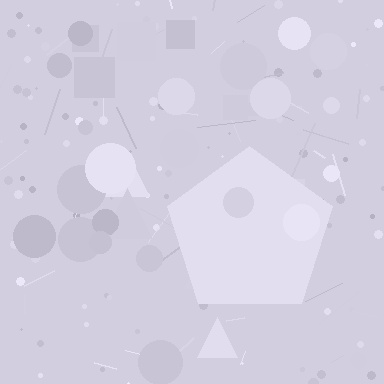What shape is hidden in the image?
A pentagon is hidden in the image.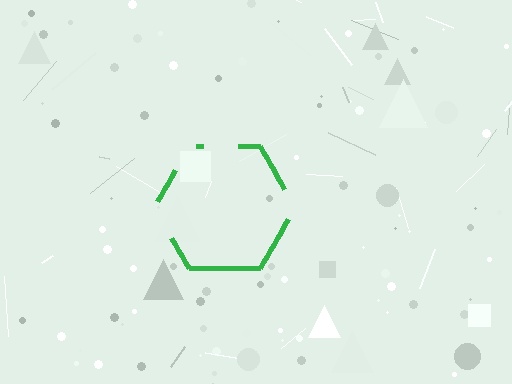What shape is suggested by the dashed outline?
The dashed outline suggests a hexagon.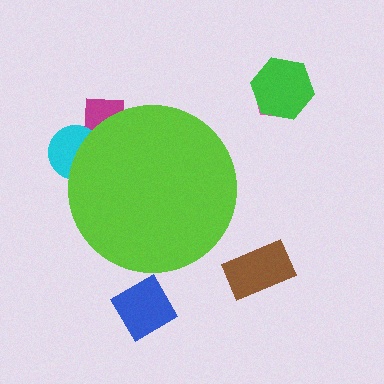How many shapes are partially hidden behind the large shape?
2 shapes are partially hidden.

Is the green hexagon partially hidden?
No, the green hexagon is fully visible.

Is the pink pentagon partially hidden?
No, the pink pentagon is fully visible.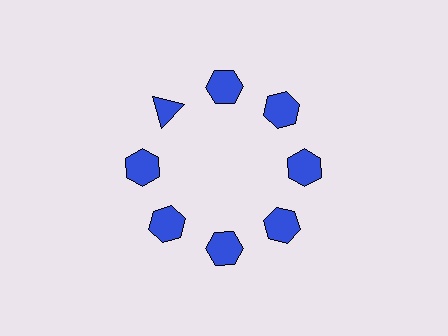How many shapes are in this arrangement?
There are 8 shapes arranged in a ring pattern.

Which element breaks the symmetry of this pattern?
The blue triangle at roughly the 10 o'clock position breaks the symmetry. All other shapes are blue hexagons.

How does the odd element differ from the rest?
It has a different shape: triangle instead of hexagon.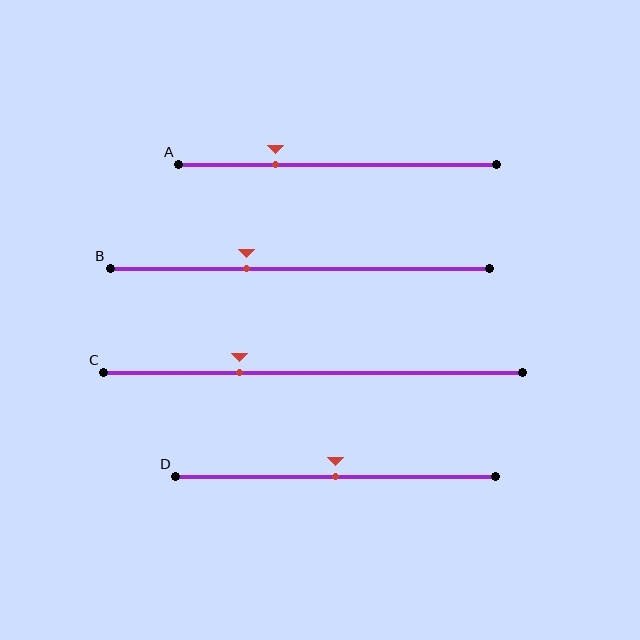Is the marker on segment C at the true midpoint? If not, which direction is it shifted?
No, the marker on segment C is shifted to the left by about 18% of the segment length.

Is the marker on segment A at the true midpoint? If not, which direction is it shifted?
No, the marker on segment A is shifted to the left by about 20% of the segment length.